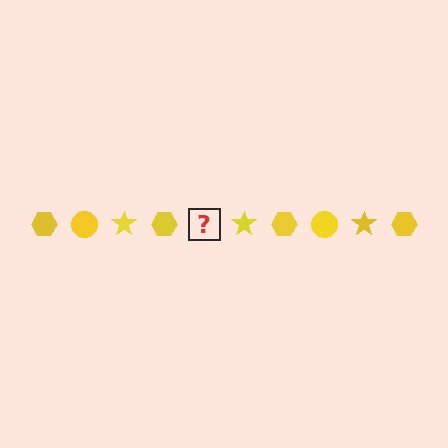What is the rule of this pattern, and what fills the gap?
The rule is that the pattern cycles through hexagon, circle, star shapes in yellow. The gap should be filled with a yellow circle.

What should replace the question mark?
The question mark should be replaced with a yellow circle.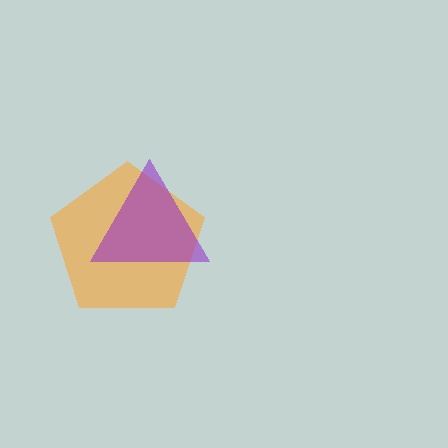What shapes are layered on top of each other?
The layered shapes are: an orange pentagon, a purple triangle.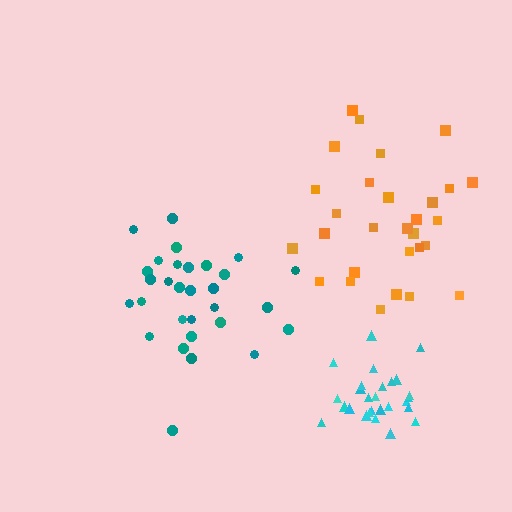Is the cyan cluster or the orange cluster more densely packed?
Cyan.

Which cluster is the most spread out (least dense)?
Orange.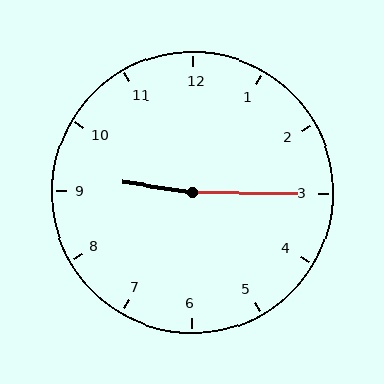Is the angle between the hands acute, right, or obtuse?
It is obtuse.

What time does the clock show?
9:15.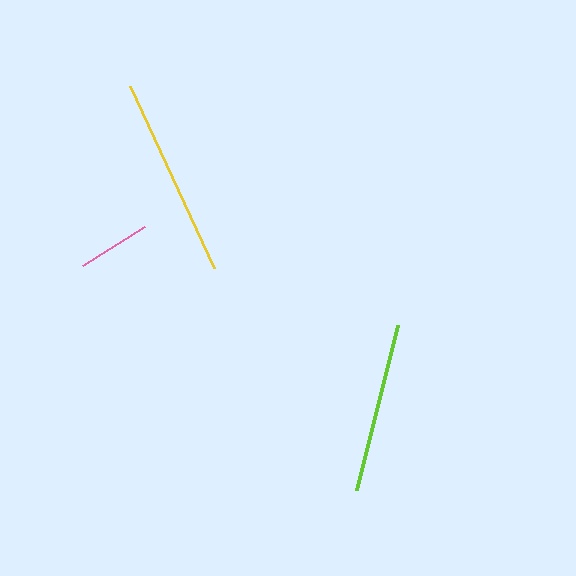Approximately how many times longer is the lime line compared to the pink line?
The lime line is approximately 2.3 times the length of the pink line.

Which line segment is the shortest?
The pink line is the shortest at approximately 73 pixels.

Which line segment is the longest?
The yellow line is the longest at approximately 200 pixels.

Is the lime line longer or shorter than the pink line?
The lime line is longer than the pink line.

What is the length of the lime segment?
The lime segment is approximately 169 pixels long.